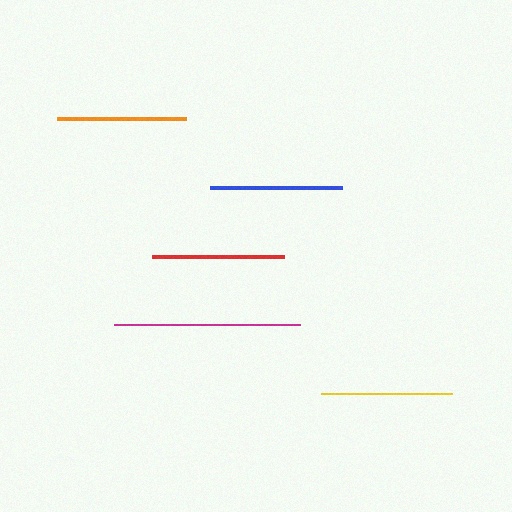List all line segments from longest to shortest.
From longest to shortest: magenta, red, blue, yellow, orange.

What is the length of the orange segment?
The orange segment is approximately 129 pixels long.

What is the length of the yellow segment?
The yellow segment is approximately 131 pixels long.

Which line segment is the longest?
The magenta line is the longest at approximately 186 pixels.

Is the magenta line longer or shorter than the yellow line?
The magenta line is longer than the yellow line.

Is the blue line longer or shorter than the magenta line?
The magenta line is longer than the blue line.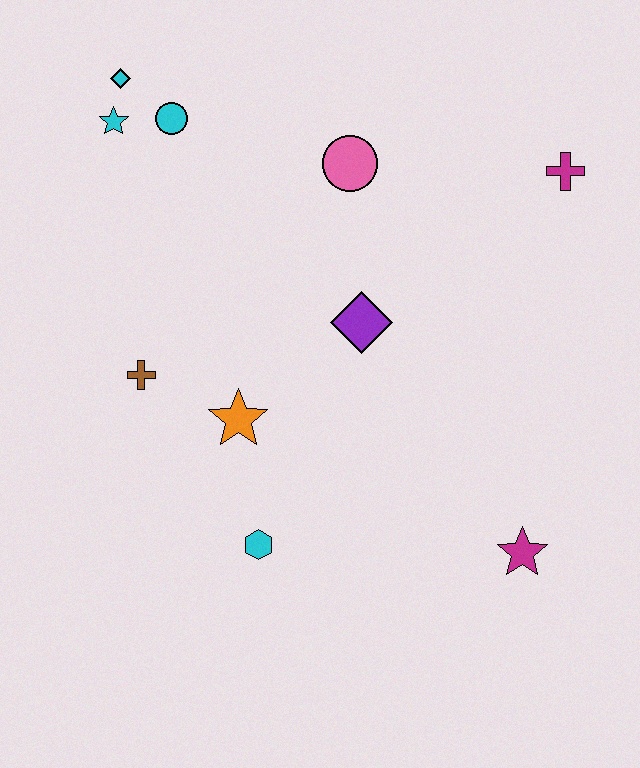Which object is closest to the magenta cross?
The pink circle is closest to the magenta cross.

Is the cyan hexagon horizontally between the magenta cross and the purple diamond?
No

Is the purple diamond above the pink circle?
No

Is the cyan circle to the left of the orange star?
Yes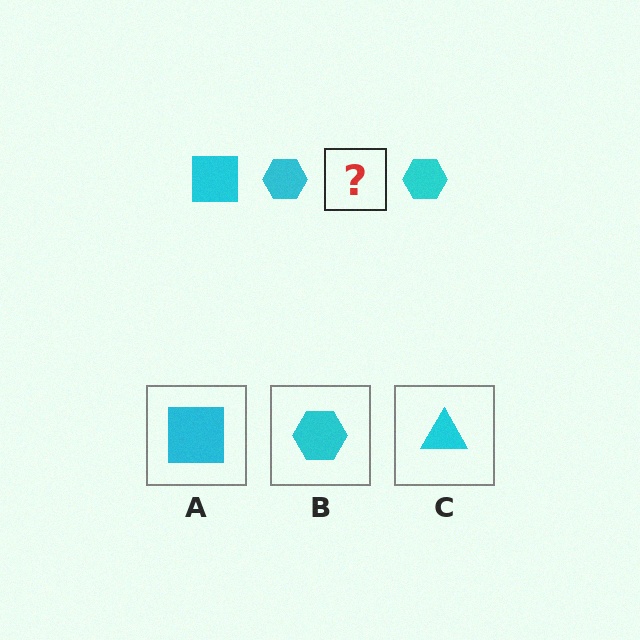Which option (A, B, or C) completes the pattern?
A.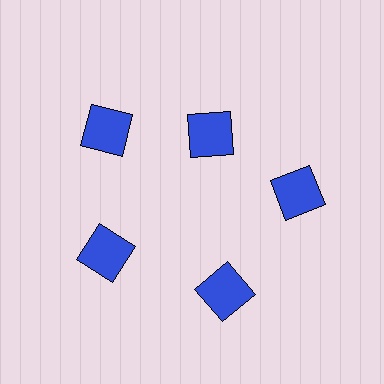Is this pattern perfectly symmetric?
No. The 5 blue squares are arranged in a ring, but one element near the 1 o'clock position is pulled inward toward the center, breaking the 5-fold rotational symmetry.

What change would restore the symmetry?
The symmetry would be restored by moving it outward, back onto the ring so that all 5 squares sit at equal angles and equal distance from the center.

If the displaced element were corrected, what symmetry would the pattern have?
It would have 5-fold rotational symmetry — the pattern would map onto itself every 72 degrees.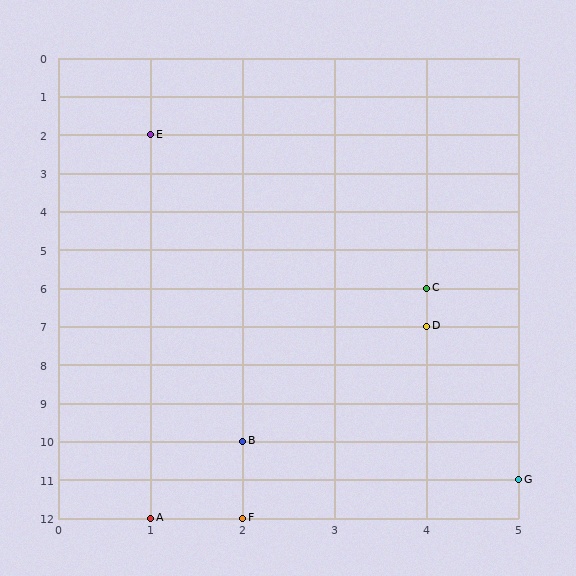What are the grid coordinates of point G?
Point G is at grid coordinates (5, 11).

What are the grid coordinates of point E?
Point E is at grid coordinates (1, 2).